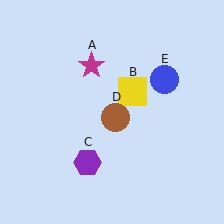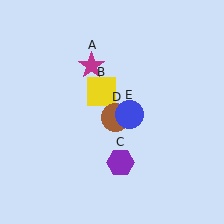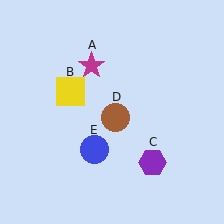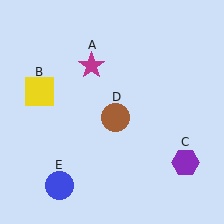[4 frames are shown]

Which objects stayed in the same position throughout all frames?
Magenta star (object A) and brown circle (object D) remained stationary.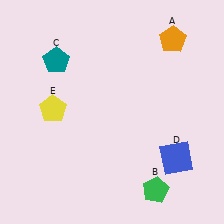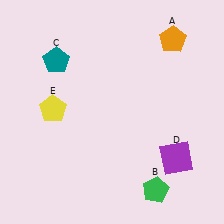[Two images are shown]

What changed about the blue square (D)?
In Image 1, D is blue. In Image 2, it changed to purple.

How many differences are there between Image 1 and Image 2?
There is 1 difference between the two images.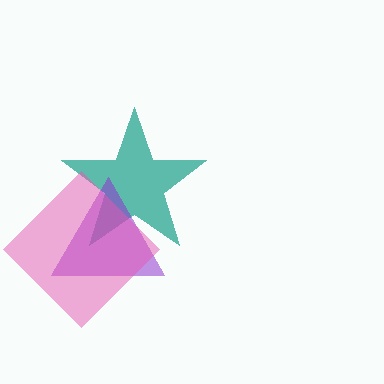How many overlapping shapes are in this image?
There are 3 overlapping shapes in the image.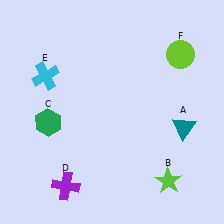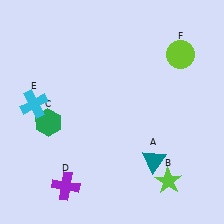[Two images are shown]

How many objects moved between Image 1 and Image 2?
2 objects moved between the two images.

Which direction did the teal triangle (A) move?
The teal triangle (A) moved down.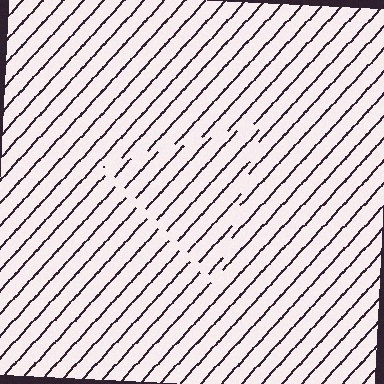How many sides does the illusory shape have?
3 sides — the line-ends trace a triangle.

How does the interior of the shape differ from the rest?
The interior of the shape contains the same grating, shifted by half a period — the contour is defined by the phase discontinuity where line-ends from the inner and outer gratings abut.